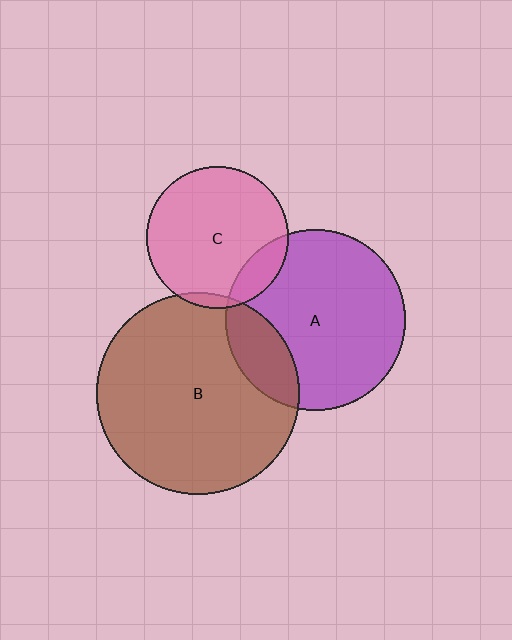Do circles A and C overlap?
Yes.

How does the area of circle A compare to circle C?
Approximately 1.6 times.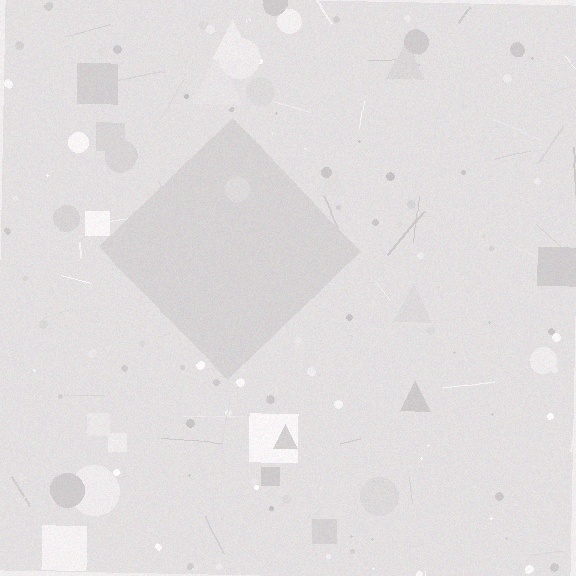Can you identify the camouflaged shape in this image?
The camouflaged shape is a diamond.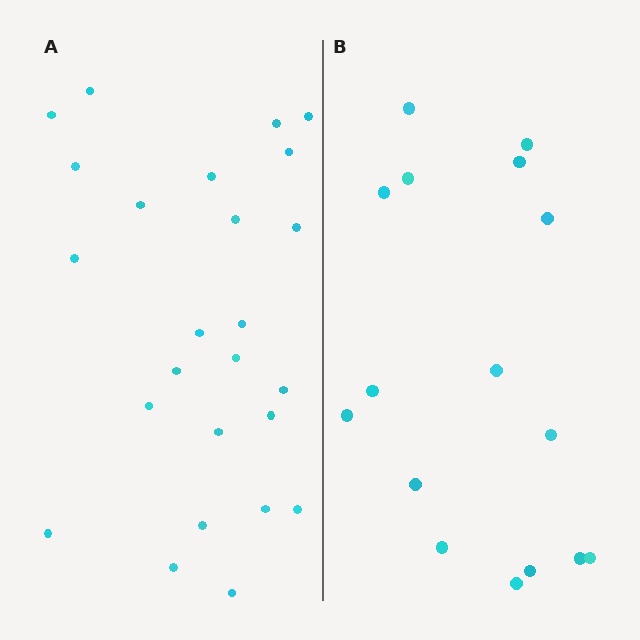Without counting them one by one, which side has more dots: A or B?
Region A (the left region) has more dots.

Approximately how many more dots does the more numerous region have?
Region A has roughly 8 or so more dots than region B.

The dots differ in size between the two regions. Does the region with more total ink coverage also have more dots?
No. Region B has more total ink coverage because its dots are larger, but region A actually contains more individual dots. Total area can be misleading — the number of items is what matters here.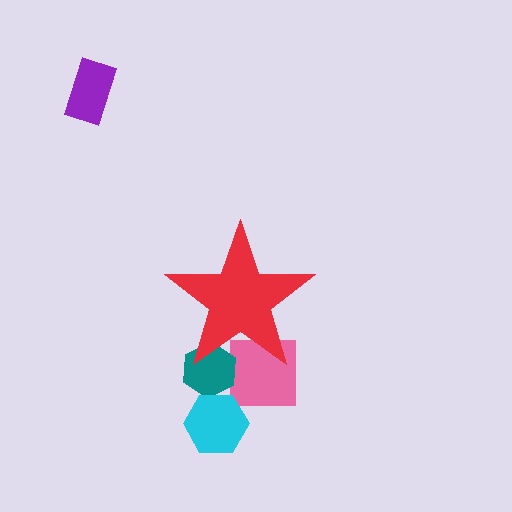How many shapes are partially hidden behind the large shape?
3 shapes are partially hidden.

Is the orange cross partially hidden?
Yes, the orange cross is partially hidden behind the red star.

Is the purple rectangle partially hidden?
No, the purple rectangle is fully visible.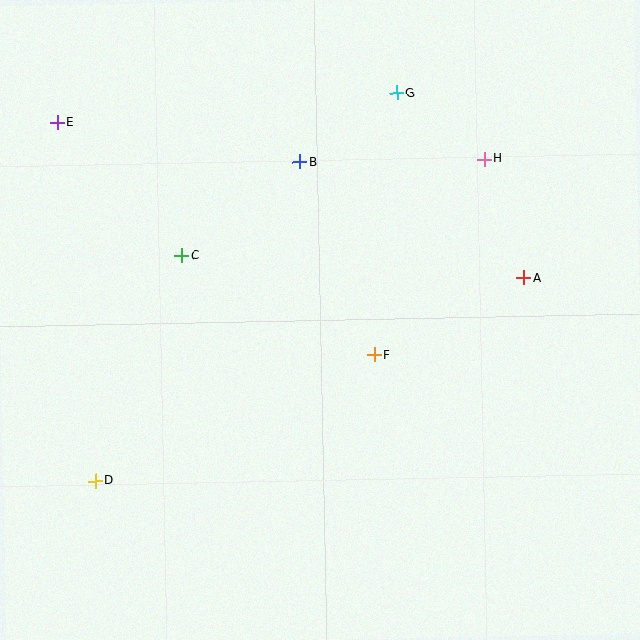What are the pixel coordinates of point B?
Point B is at (300, 162).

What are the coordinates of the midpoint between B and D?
The midpoint between B and D is at (198, 322).